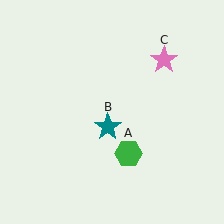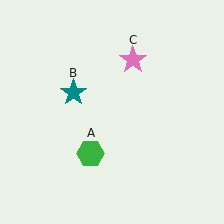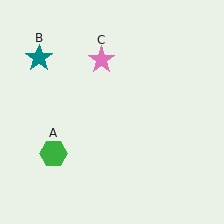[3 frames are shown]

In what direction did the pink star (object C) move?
The pink star (object C) moved left.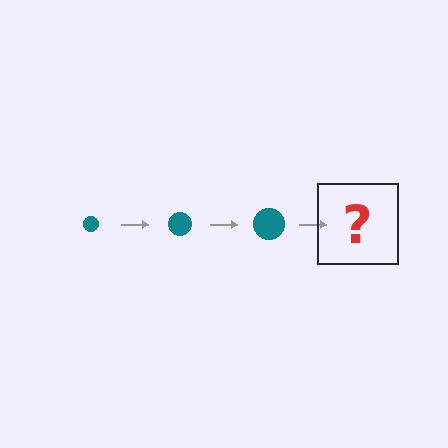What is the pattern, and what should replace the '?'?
The pattern is that the circle gets progressively larger each step. The '?' should be a teal circle, larger than the previous one.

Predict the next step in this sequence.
The next step is a teal circle, larger than the previous one.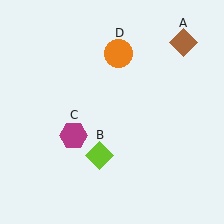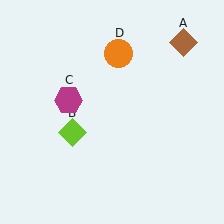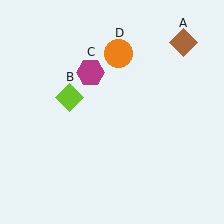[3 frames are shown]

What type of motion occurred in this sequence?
The lime diamond (object B), magenta hexagon (object C) rotated clockwise around the center of the scene.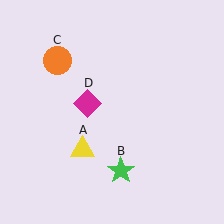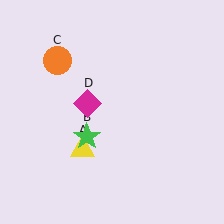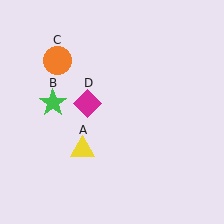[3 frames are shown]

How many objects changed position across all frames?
1 object changed position: green star (object B).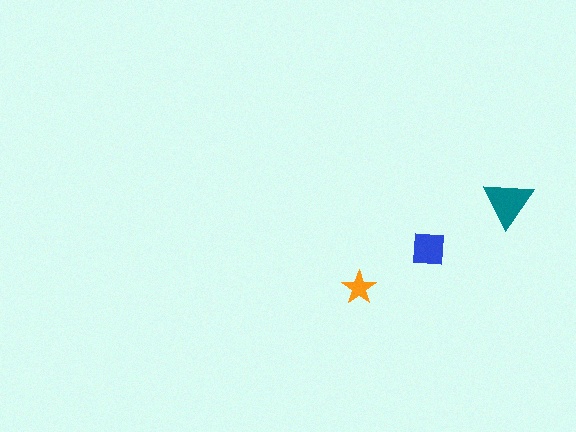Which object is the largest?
The teal triangle.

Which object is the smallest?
The orange star.